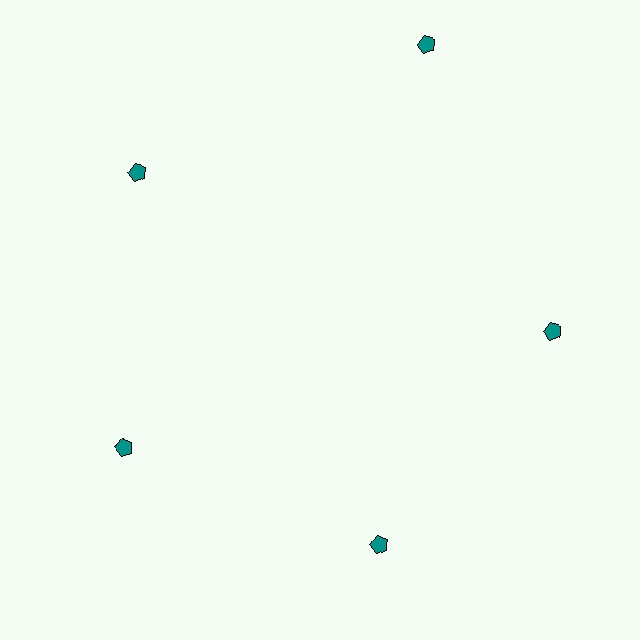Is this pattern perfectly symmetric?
No. The 5 teal pentagons are arranged in a ring, but one element near the 1 o'clock position is pushed outward from the center, breaking the 5-fold rotational symmetry.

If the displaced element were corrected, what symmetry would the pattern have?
It would have 5-fold rotational symmetry — the pattern would map onto itself every 72 degrees.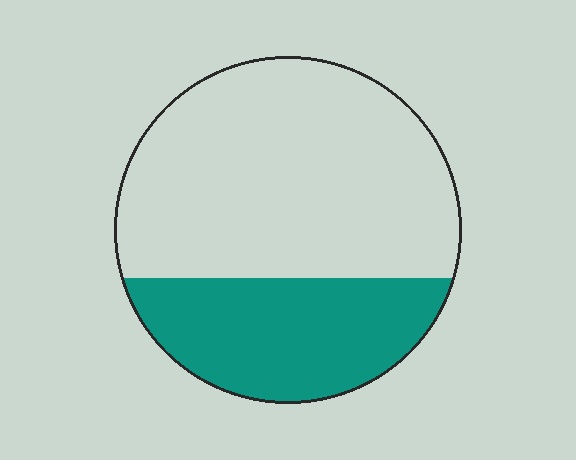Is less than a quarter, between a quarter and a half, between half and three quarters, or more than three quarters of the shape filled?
Between a quarter and a half.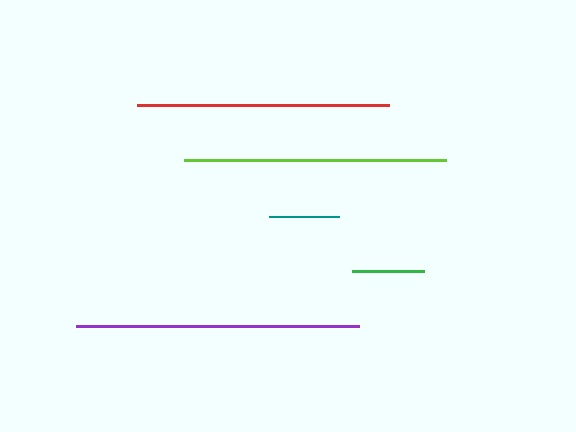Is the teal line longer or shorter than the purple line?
The purple line is longer than the teal line.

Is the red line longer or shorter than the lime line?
The lime line is longer than the red line.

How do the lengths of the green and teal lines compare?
The green and teal lines are approximately the same length.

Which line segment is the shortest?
The teal line is the shortest at approximately 69 pixels.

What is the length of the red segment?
The red segment is approximately 252 pixels long.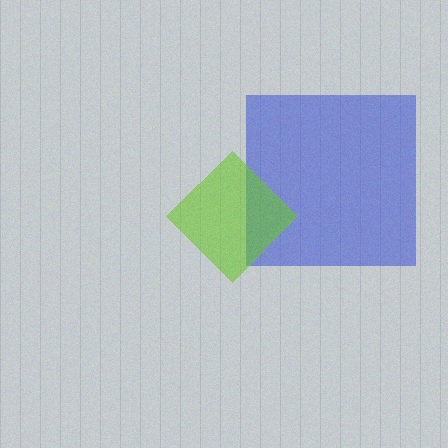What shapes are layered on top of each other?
The layered shapes are: a blue square, a lime diamond.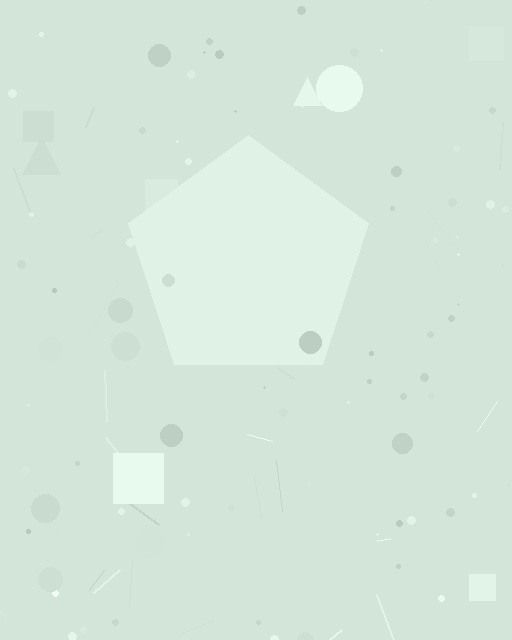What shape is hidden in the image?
A pentagon is hidden in the image.